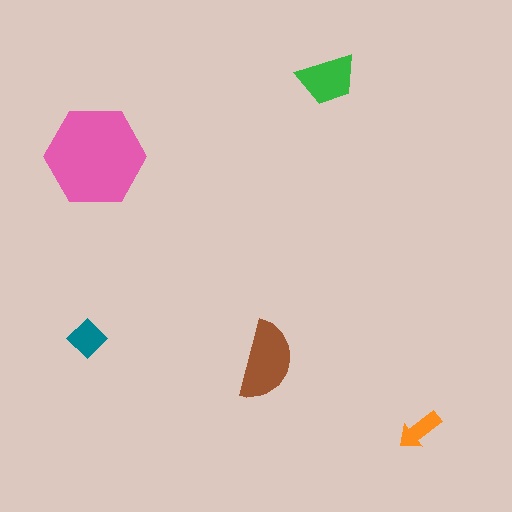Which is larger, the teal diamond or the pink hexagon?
The pink hexagon.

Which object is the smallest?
The orange arrow.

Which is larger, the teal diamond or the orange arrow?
The teal diamond.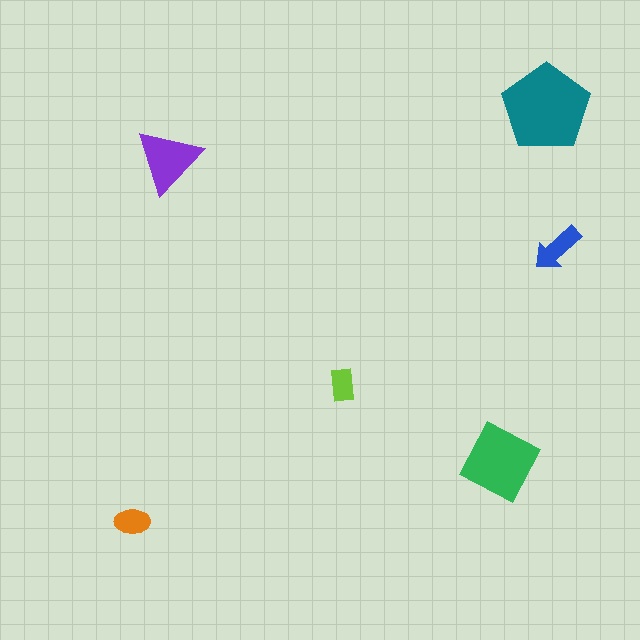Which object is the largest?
The teal pentagon.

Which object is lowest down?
The orange ellipse is bottommost.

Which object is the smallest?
The lime rectangle.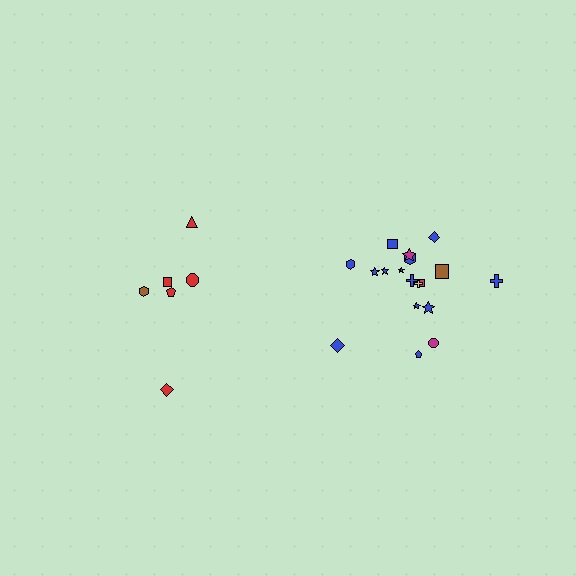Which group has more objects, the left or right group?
The right group.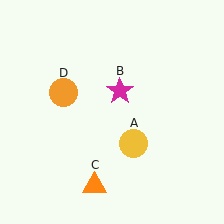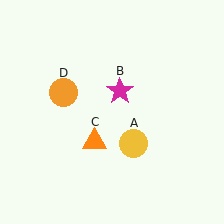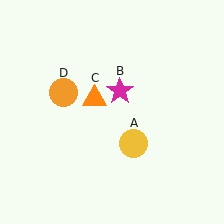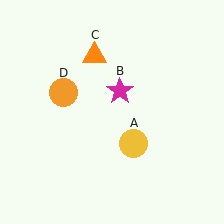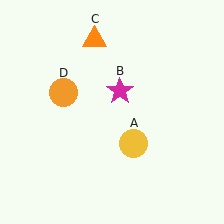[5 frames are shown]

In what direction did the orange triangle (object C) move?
The orange triangle (object C) moved up.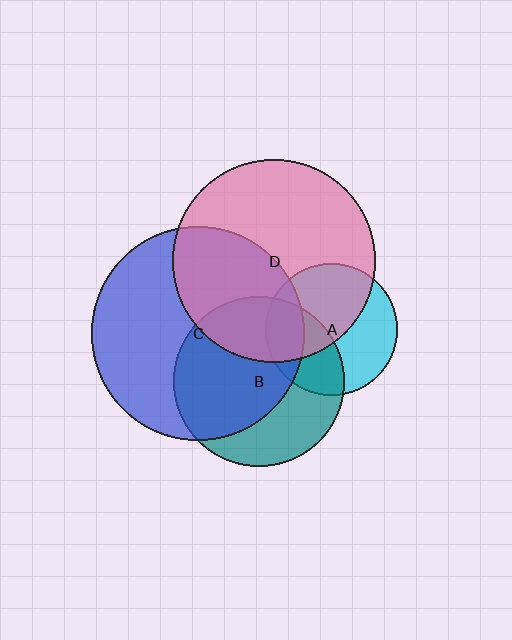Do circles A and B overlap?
Yes.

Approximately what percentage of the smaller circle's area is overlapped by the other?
Approximately 40%.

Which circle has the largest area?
Circle C (blue).